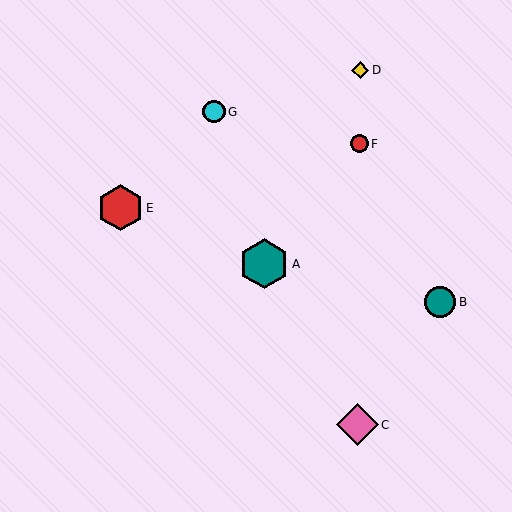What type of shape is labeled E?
Shape E is a red hexagon.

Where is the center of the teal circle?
The center of the teal circle is at (440, 302).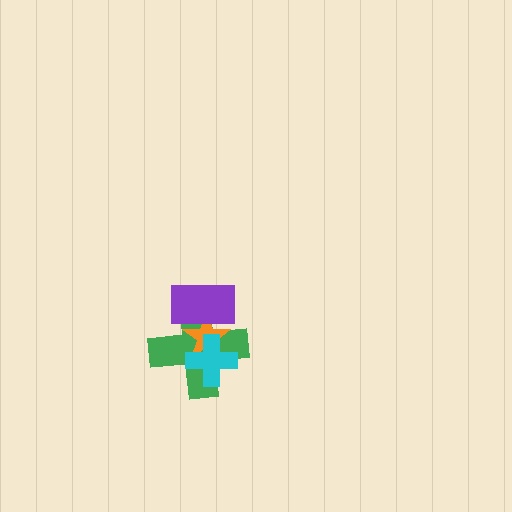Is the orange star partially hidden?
Yes, it is partially covered by another shape.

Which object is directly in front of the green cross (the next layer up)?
The orange star is directly in front of the green cross.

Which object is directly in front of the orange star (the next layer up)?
The purple rectangle is directly in front of the orange star.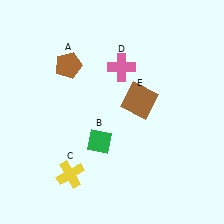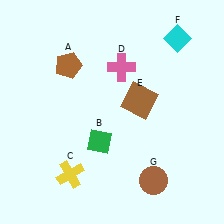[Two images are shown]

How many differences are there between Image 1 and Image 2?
There are 2 differences between the two images.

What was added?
A cyan diamond (F), a brown circle (G) were added in Image 2.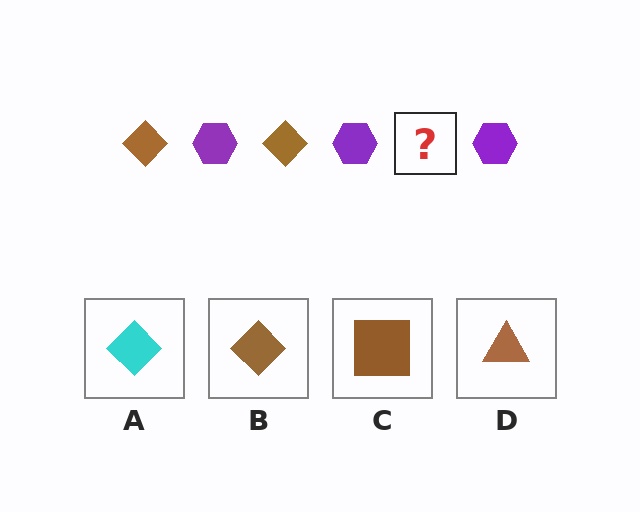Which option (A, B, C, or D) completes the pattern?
B.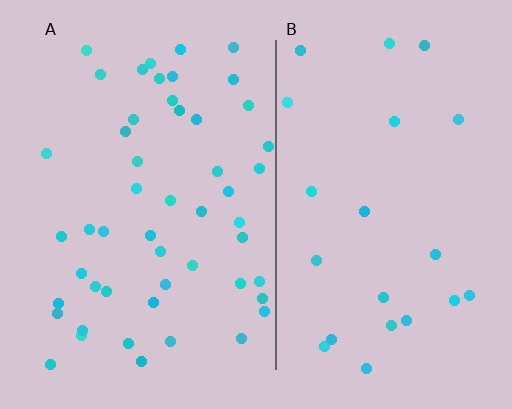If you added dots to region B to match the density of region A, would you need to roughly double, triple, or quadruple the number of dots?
Approximately double.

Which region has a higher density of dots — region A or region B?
A (the left).